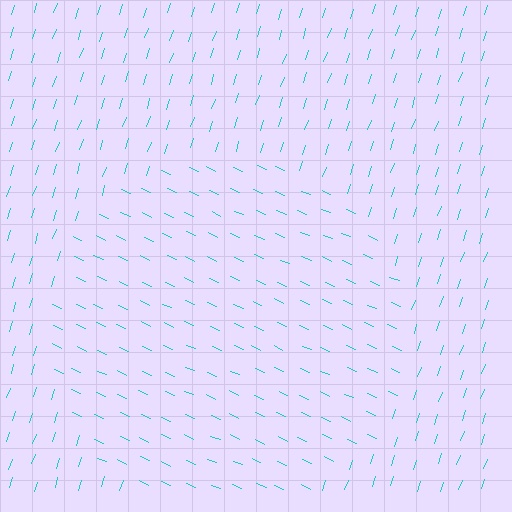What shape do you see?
I see a circle.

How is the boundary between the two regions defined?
The boundary is defined purely by a change in line orientation (approximately 85 degrees difference). All lines are the same color and thickness.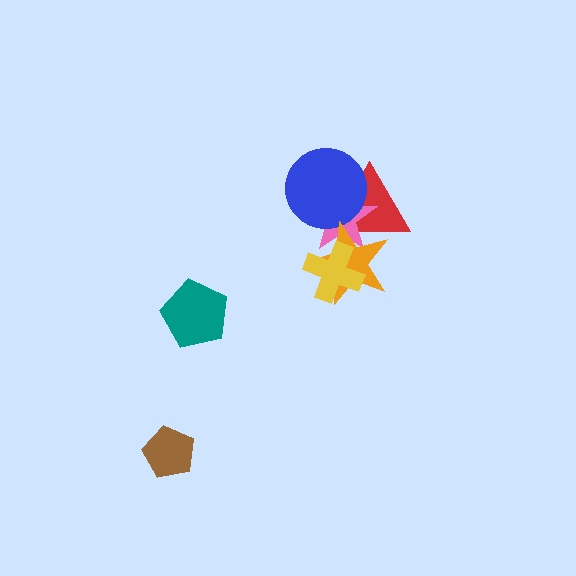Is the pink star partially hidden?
Yes, it is partially covered by another shape.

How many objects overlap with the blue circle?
2 objects overlap with the blue circle.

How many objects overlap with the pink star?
4 objects overlap with the pink star.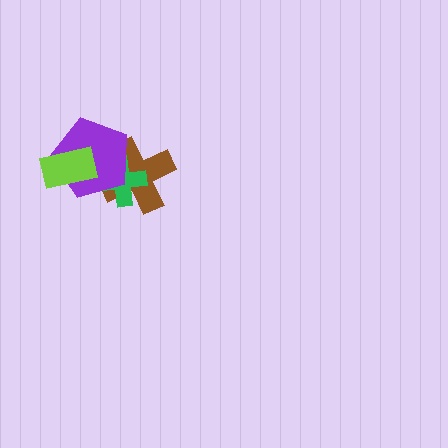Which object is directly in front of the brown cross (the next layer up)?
The green cross is directly in front of the brown cross.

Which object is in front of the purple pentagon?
The lime rectangle is in front of the purple pentagon.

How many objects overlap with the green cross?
2 objects overlap with the green cross.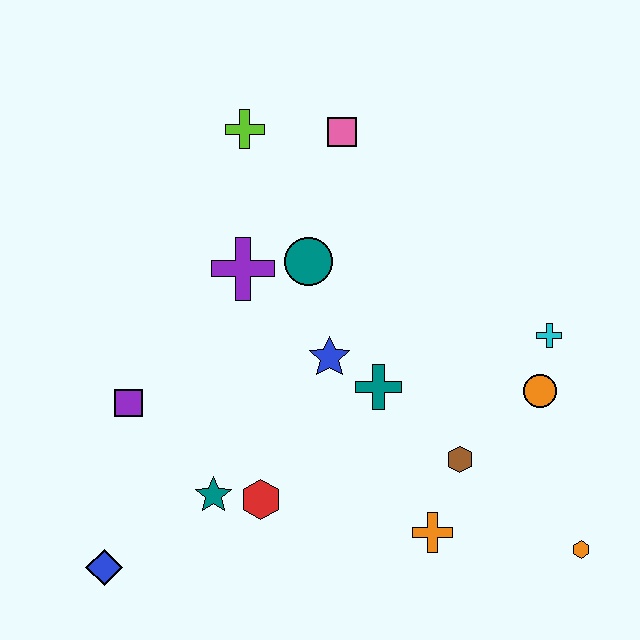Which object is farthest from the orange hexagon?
The lime cross is farthest from the orange hexagon.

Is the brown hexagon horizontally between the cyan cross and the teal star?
Yes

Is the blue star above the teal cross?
Yes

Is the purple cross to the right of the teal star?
Yes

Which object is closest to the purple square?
The teal star is closest to the purple square.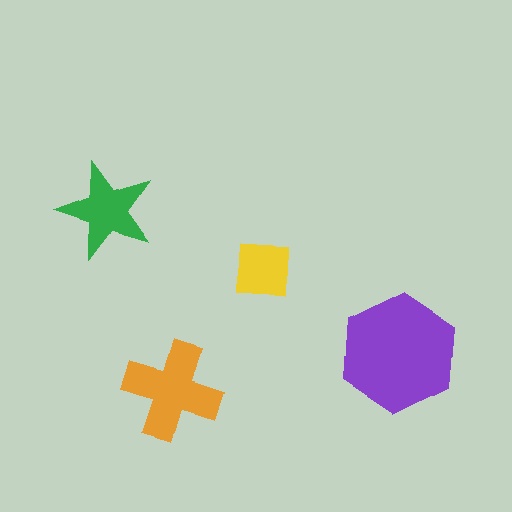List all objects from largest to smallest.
The purple hexagon, the orange cross, the green star, the yellow square.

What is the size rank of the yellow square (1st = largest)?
4th.